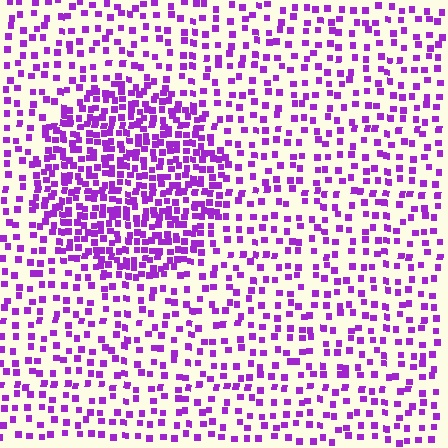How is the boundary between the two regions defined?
The boundary is defined by a change in element density (approximately 2.2x ratio). All elements are the same color, size, and shape.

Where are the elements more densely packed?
The elements are more densely packed inside the circle boundary.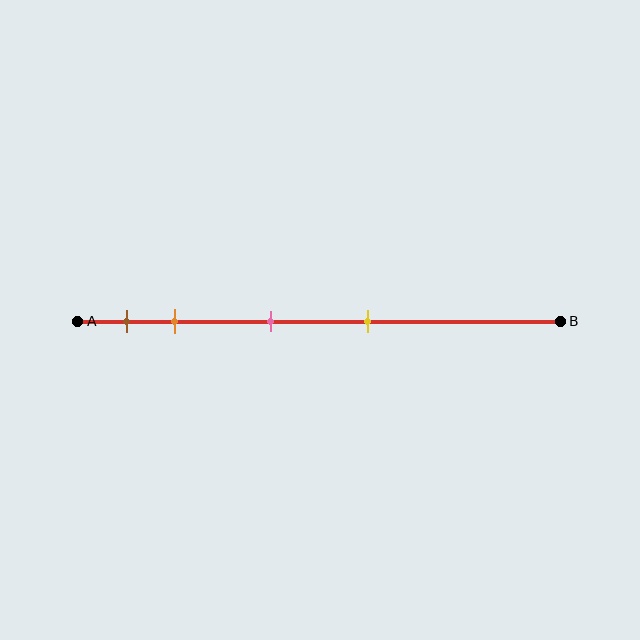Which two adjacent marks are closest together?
The brown and orange marks are the closest adjacent pair.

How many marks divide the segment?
There are 4 marks dividing the segment.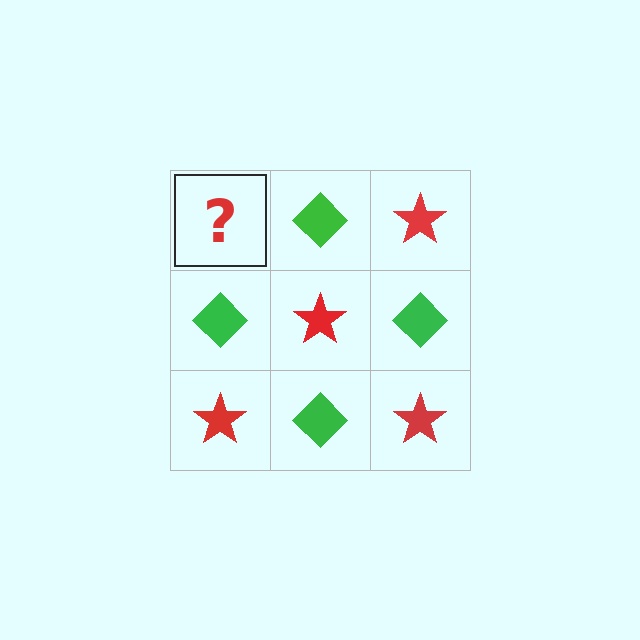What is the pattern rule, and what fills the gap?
The rule is that it alternates red star and green diamond in a checkerboard pattern. The gap should be filled with a red star.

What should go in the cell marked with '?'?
The missing cell should contain a red star.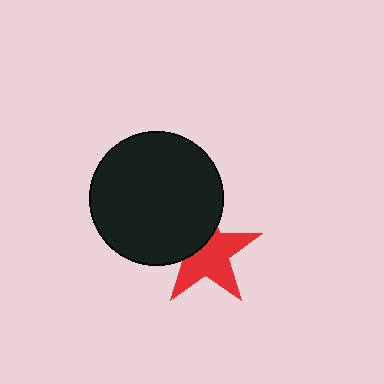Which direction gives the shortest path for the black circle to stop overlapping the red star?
Moving toward the upper-left gives the shortest separation.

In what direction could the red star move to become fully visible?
The red star could move toward the lower-right. That would shift it out from behind the black circle entirely.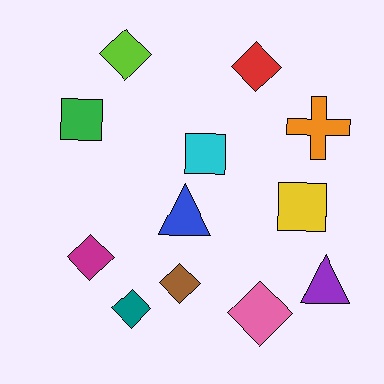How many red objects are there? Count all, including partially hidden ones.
There is 1 red object.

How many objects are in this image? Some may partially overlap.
There are 12 objects.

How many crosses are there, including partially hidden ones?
There is 1 cross.